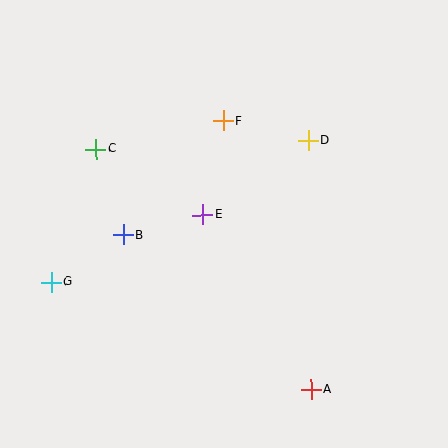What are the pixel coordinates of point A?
Point A is at (311, 389).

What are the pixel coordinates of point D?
Point D is at (308, 140).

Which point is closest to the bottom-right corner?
Point A is closest to the bottom-right corner.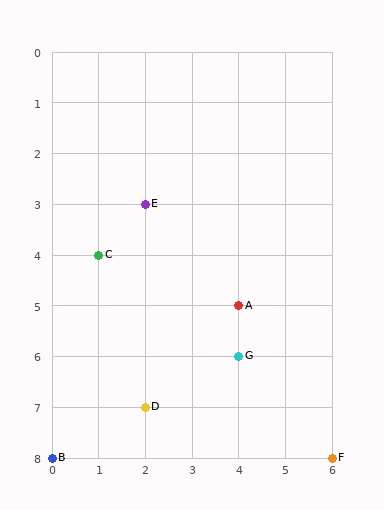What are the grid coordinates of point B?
Point B is at grid coordinates (0, 8).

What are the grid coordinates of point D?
Point D is at grid coordinates (2, 7).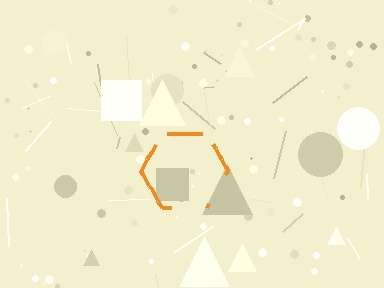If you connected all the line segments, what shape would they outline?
They would outline a hexagon.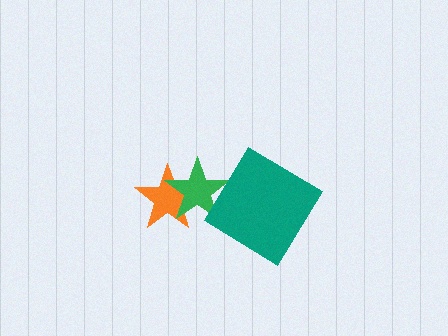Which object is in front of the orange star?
The green star is in front of the orange star.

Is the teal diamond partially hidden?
No, no other shape covers it.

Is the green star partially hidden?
Yes, it is partially covered by another shape.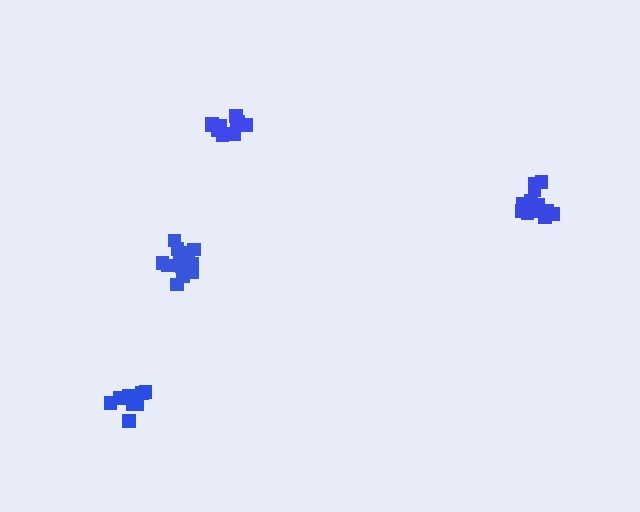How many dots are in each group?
Group 1: 11 dots, Group 2: 14 dots, Group 3: 10 dots, Group 4: 12 dots (47 total).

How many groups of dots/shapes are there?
There are 4 groups.